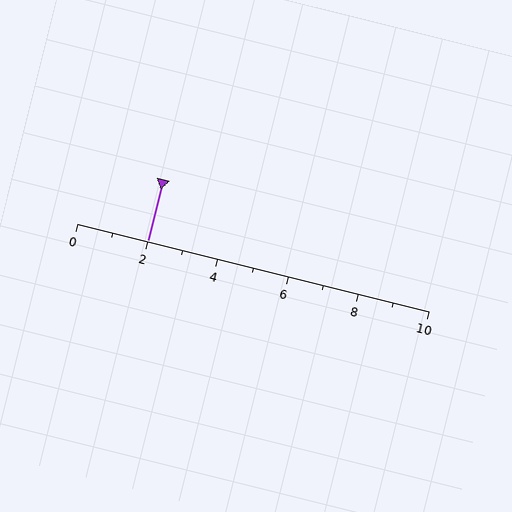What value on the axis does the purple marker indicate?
The marker indicates approximately 2.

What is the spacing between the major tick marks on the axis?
The major ticks are spaced 2 apart.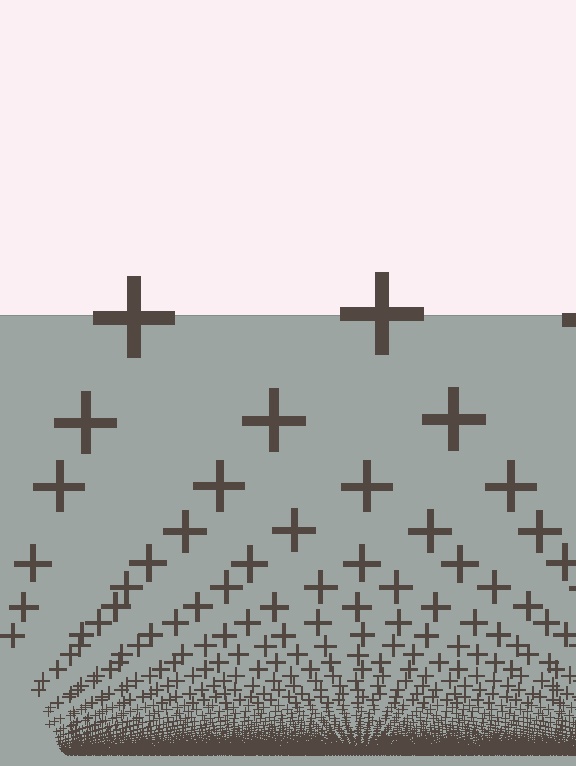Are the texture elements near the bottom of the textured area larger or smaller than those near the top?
Smaller. The gradient is inverted — elements near the bottom are smaller and denser.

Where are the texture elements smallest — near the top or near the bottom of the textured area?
Near the bottom.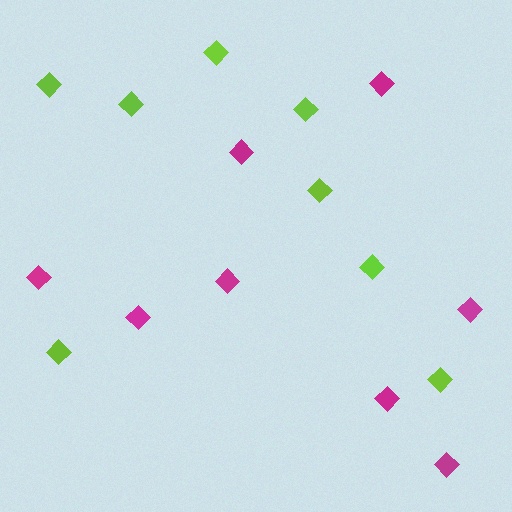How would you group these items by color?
There are 2 groups: one group of magenta diamonds (8) and one group of lime diamonds (8).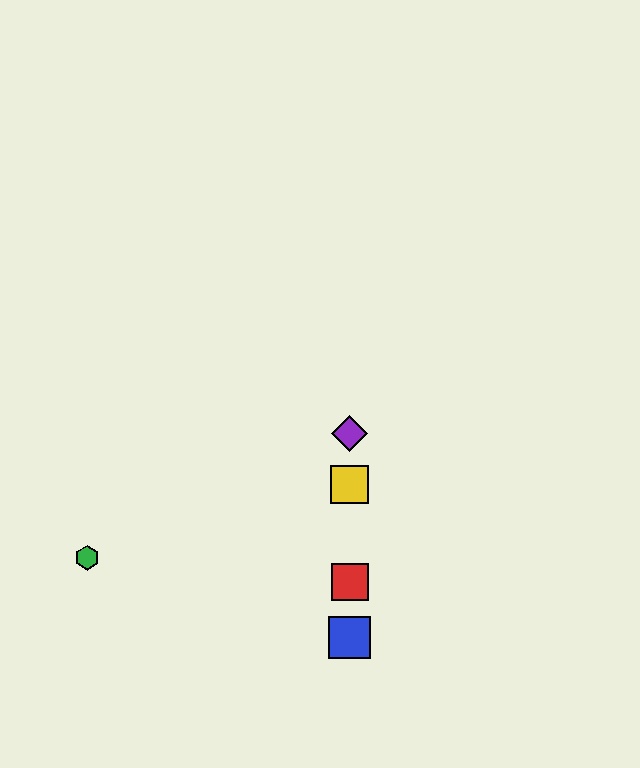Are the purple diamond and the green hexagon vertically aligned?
No, the purple diamond is at x≈350 and the green hexagon is at x≈87.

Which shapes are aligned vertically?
The red square, the blue square, the yellow square, the purple diamond are aligned vertically.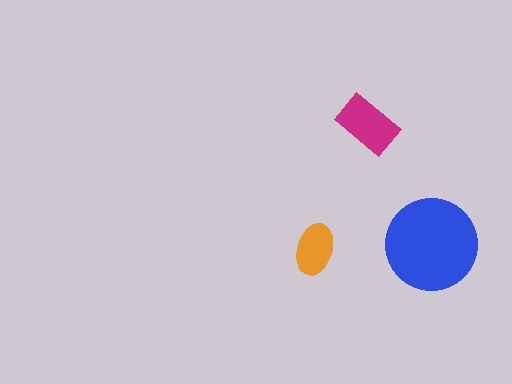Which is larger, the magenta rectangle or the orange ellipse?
The magenta rectangle.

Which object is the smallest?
The orange ellipse.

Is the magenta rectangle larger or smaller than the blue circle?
Smaller.